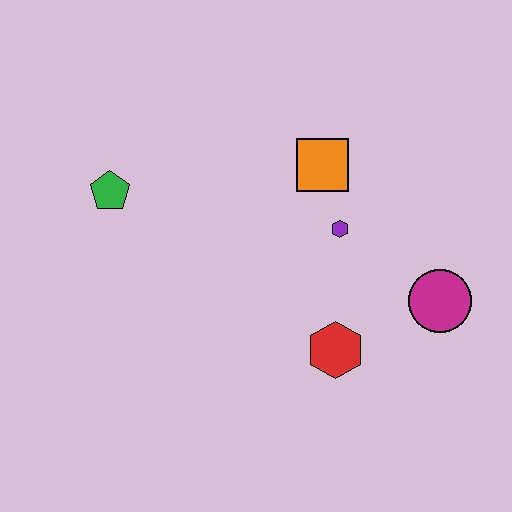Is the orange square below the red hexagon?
No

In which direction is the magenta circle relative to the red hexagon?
The magenta circle is to the right of the red hexagon.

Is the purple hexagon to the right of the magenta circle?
No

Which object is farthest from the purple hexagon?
The green pentagon is farthest from the purple hexagon.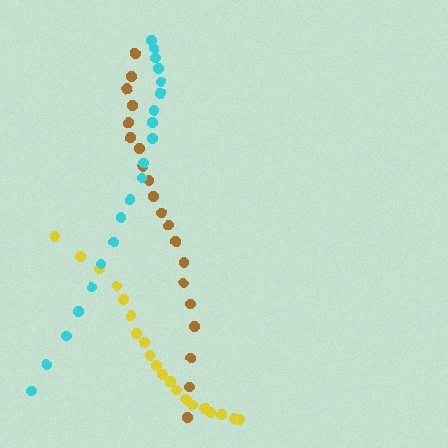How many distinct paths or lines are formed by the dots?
There are 3 distinct paths.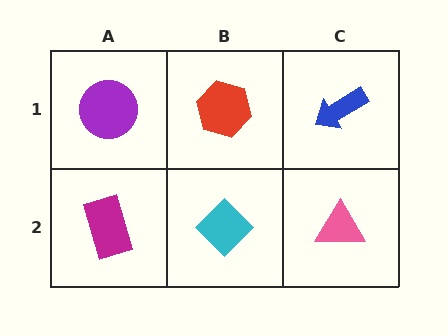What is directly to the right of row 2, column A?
A cyan diamond.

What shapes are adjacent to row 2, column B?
A red hexagon (row 1, column B), a magenta rectangle (row 2, column A), a pink triangle (row 2, column C).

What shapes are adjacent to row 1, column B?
A cyan diamond (row 2, column B), a purple circle (row 1, column A), a blue arrow (row 1, column C).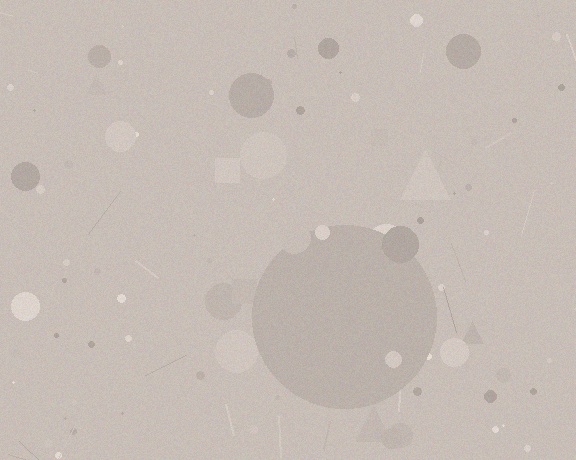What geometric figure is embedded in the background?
A circle is embedded in the background.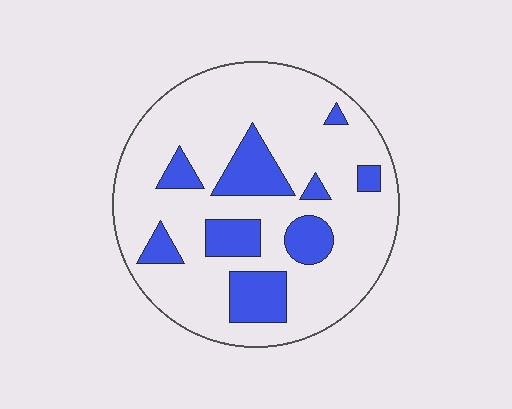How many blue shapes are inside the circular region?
9.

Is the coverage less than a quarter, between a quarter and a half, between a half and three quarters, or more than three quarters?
Less than a quarter.